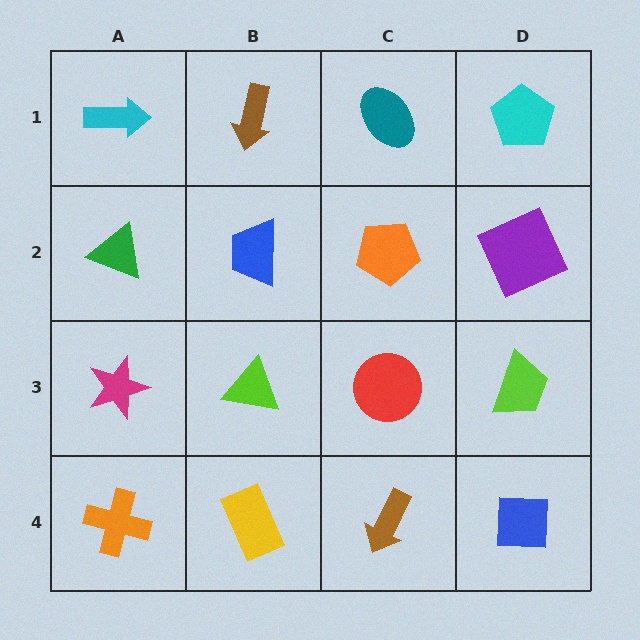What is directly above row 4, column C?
A red circle.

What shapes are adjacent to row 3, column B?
A blue trapezoid (row 2, column B), a yellow rectangle (row 4, column B), a magenta star (row 3, column A), a red circle (row 3, column C).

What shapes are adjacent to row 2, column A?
A cyan arrow (row 1, column A), a magenta star (row 3, column A), a blue trapezoid (row 2, column B).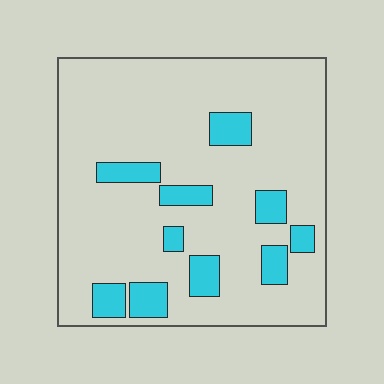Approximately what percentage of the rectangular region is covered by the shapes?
Approximately 15%.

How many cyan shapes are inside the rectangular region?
10.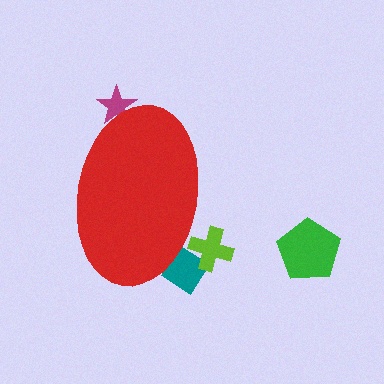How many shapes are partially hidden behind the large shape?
3 shapes are partially hidden.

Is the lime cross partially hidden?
Yes, the lime cross is partially hidden behind the red ellipse.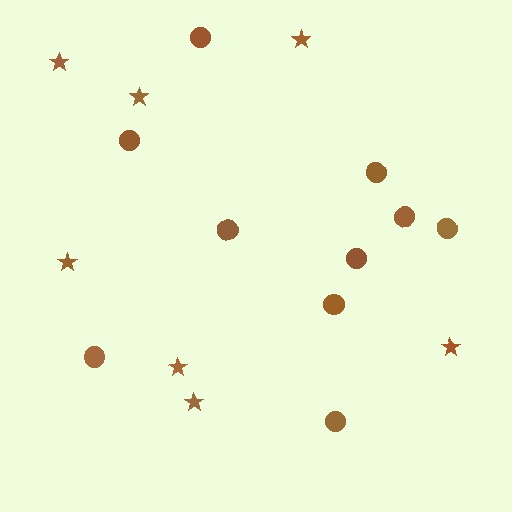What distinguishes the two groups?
There are 2 groups: one group of circles (10) and one group of stars (7).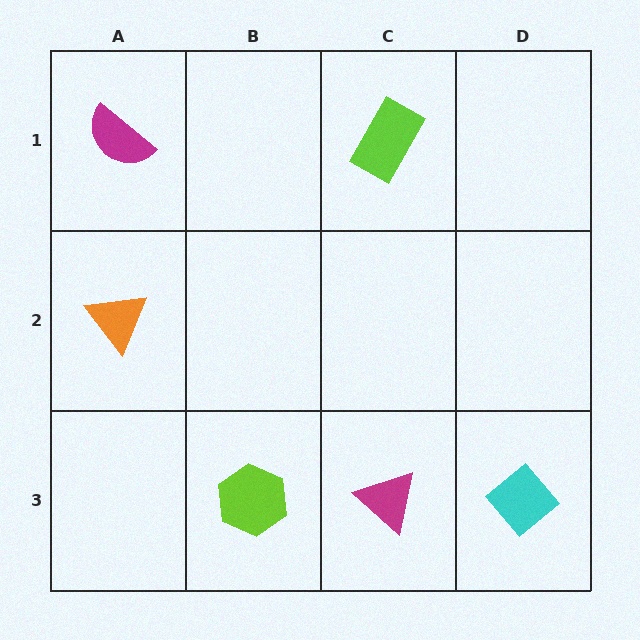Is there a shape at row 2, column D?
No, that cell is empty.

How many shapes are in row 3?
3 shapes.